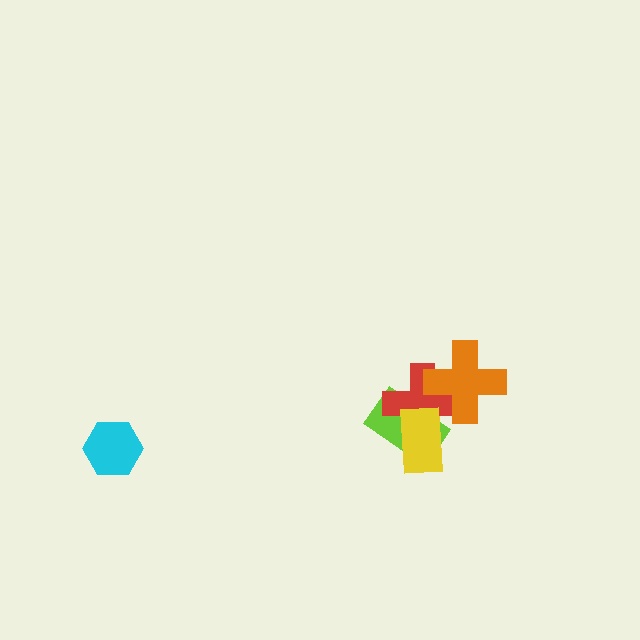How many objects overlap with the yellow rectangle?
2 objects overlap with the yellow rectangle.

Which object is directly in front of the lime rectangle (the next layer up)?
The red cross is directly in front of the lime rectangle.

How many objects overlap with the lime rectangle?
2 objects overlap with the lime rectangle.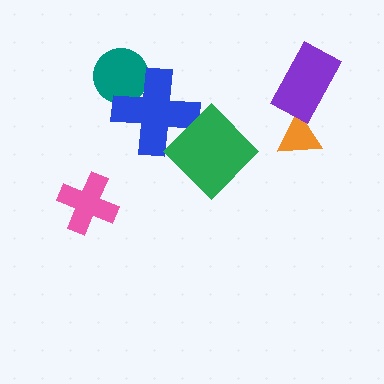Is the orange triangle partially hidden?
Yes, it is partially covered by another shape.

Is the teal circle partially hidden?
Yes, it is partially covered by another shape.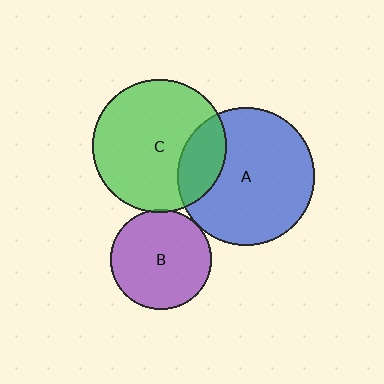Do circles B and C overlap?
Yes.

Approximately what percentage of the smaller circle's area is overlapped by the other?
Approximately 5%.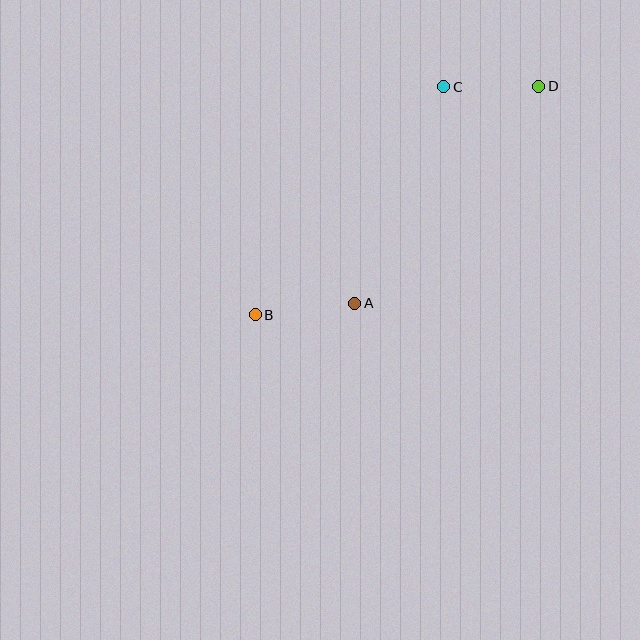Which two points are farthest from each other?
Points B and D are farthest from each other.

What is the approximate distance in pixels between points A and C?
The distance between A and C is approximately 234 pixels.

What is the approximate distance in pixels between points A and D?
The distance between A and D is approximately 284 pixels.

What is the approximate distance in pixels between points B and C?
The distance between B and C is approximately 296 pixels.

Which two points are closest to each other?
Points C and D are closest to each other.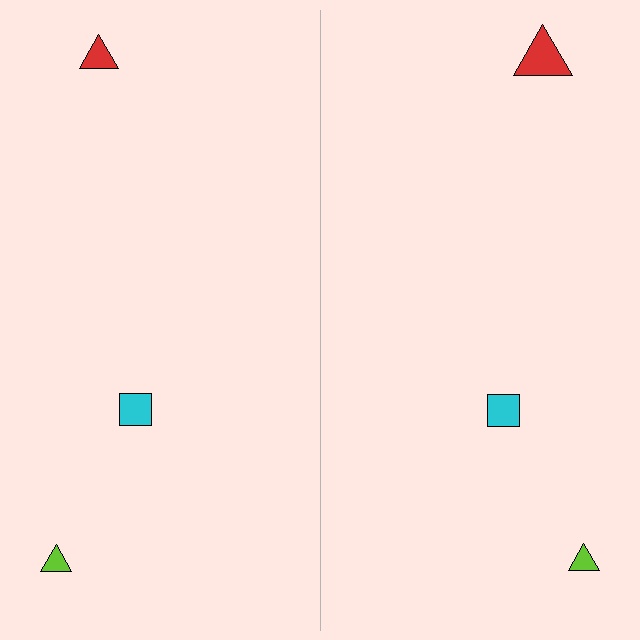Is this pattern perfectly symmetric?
No, the pattern is not perfectly symmetric. The red triangle on the right side has a different size than its mirror counterpart.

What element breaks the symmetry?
The red triangle on the right side has a different size than its mirror counterpart.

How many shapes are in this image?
There are 6 shapes in this image.